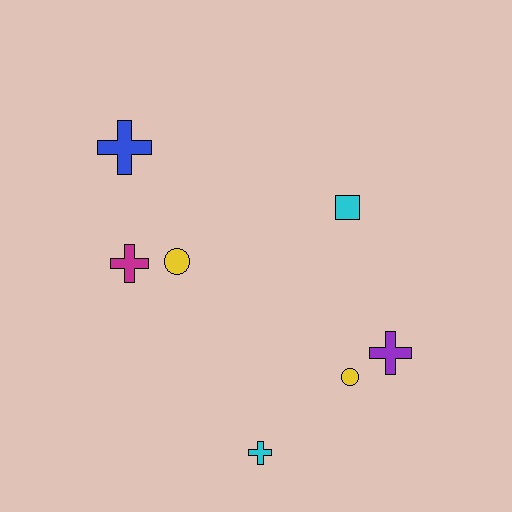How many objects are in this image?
There are 7 objects.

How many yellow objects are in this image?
There are 2 yellow objects.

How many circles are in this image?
There are 2 circles.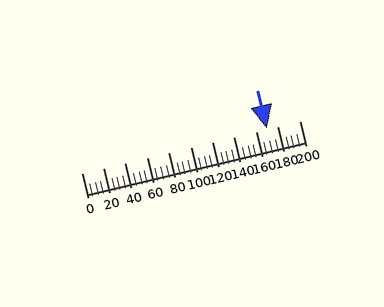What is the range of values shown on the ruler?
The ruler shows values from 0 to 200.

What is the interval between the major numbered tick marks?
The major tick marks are spaced 20 units apart.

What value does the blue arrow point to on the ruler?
The blue arrow points to approximately 170.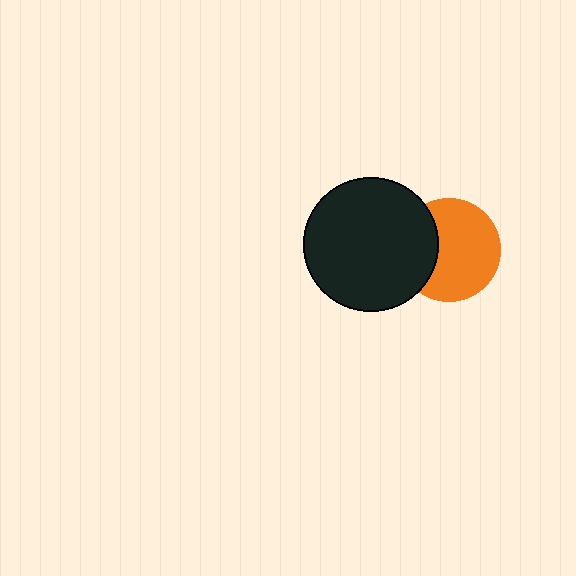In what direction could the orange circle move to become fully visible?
The orange circle could move right. That would shift it out from behind the black circle entirely.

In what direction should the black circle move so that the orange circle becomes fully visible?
The black circle should move left. That is the shortest direction to clear the overlap and leave the orange circle fully visible.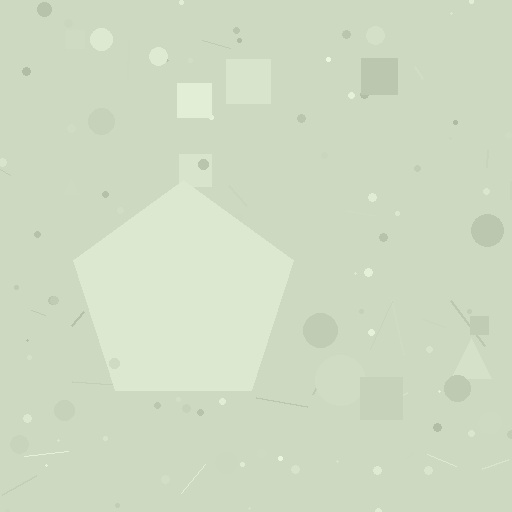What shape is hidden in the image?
A pentagon is hidden in the image.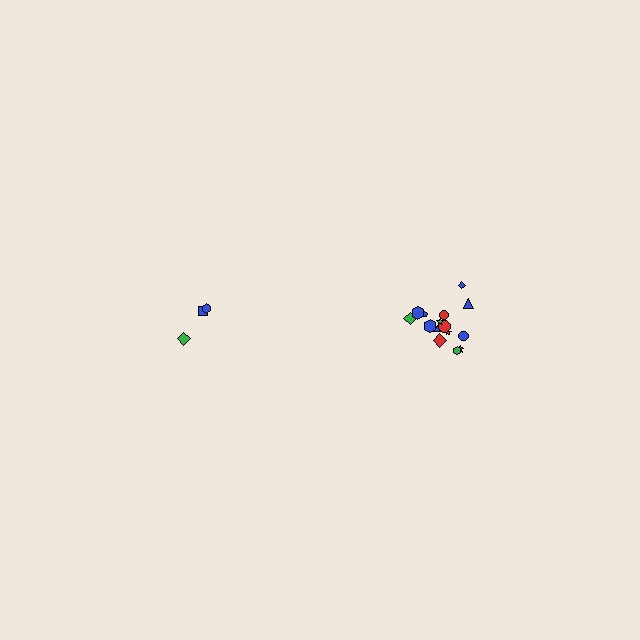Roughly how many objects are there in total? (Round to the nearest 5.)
Roughly 20 objects in total.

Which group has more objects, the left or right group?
The right group.